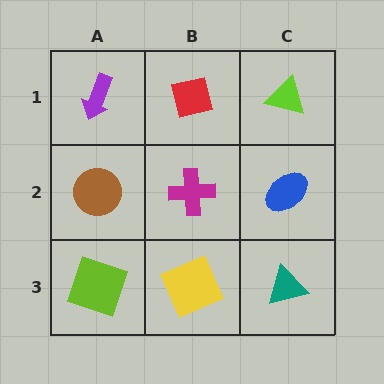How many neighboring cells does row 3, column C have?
2.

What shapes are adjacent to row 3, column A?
A brown circle (row 2, column A), a yellow square (row 3, column B).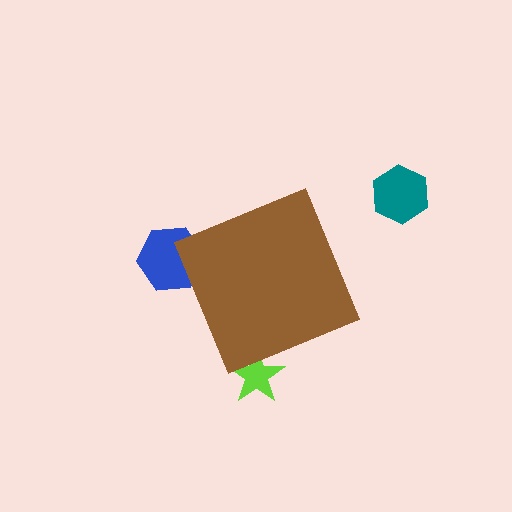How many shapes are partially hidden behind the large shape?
2 shapes are partially hidden.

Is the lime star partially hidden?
Yes, the lime star is partially hidden behind the brown diamond.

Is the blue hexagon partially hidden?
Yes, the blue hexagon is partially hidden behind the brown diamond.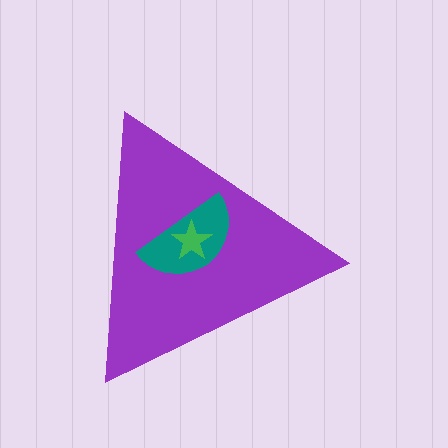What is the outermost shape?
The purple triangle.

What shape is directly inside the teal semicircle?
The green star.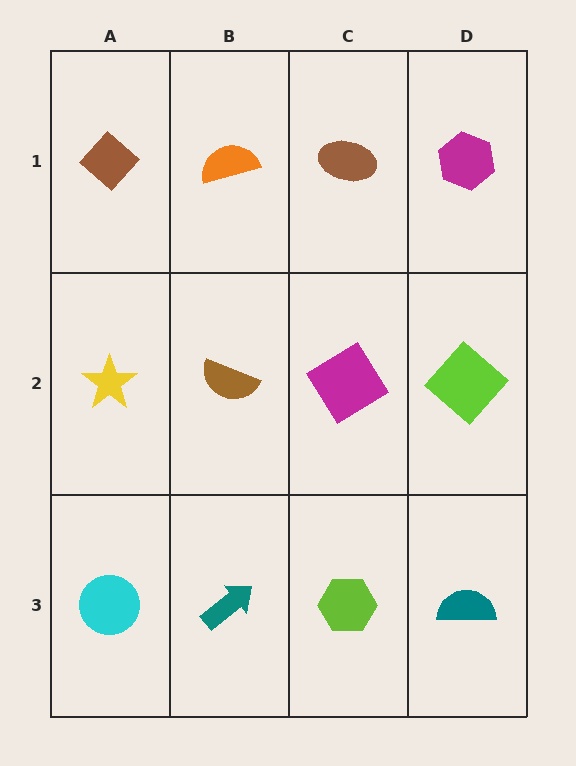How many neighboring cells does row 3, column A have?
2.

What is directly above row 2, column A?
A brown diamond.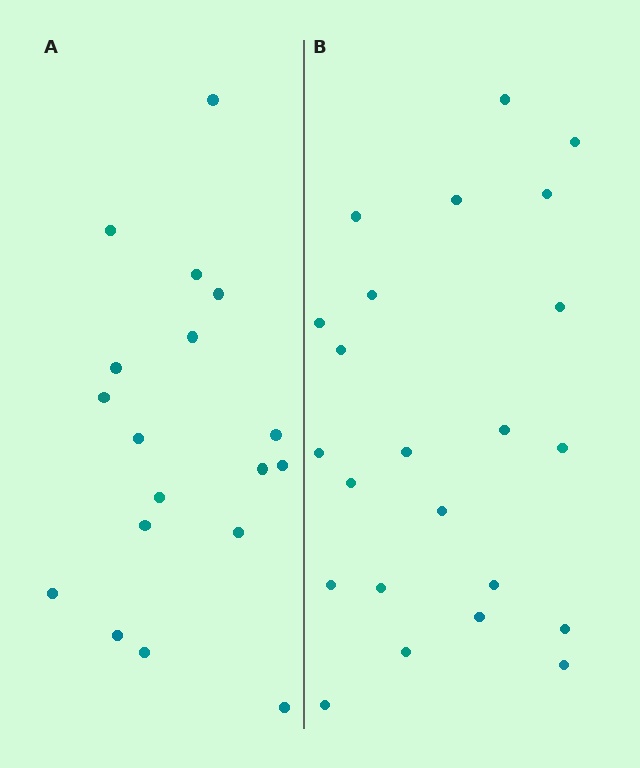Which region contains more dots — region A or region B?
Region B (the right region) has more dots.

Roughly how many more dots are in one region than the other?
Region B has about 5 more dots than region A.